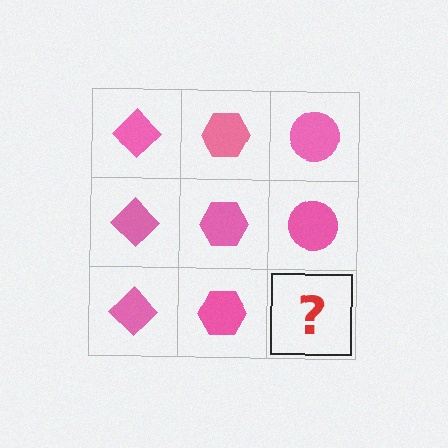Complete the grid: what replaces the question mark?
The question mark should be replaced with a pink circle.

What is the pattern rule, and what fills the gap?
The rule is that each column has a consistent shape. The gap should be filled with a pink circle.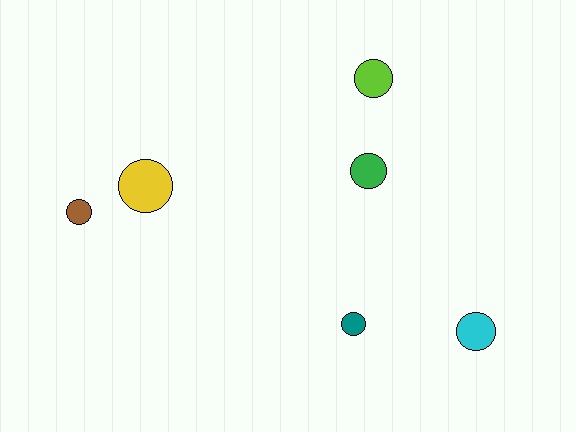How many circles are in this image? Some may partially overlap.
There are 6 circles.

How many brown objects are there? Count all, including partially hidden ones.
There is 1 brown object.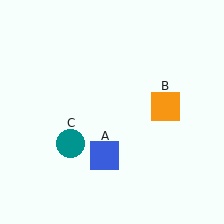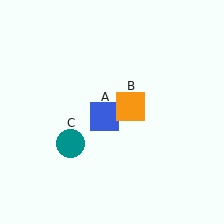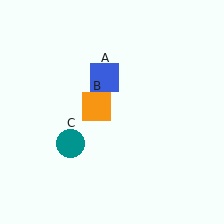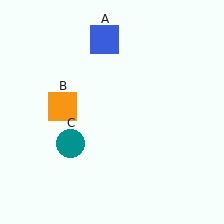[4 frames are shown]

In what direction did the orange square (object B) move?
The orange square (object B) moved left.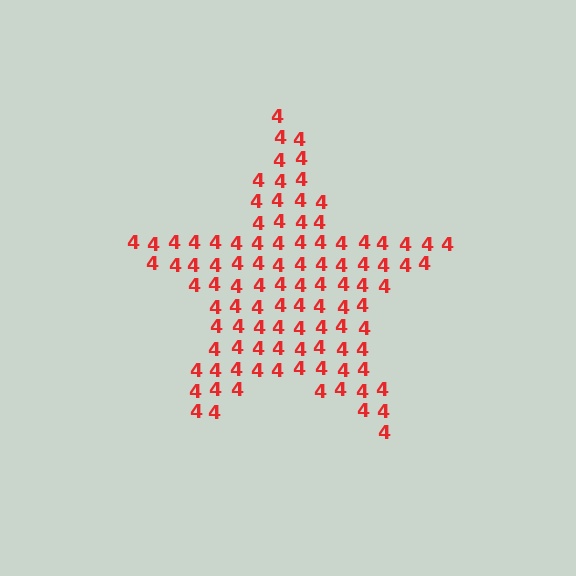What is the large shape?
The large shape is a star.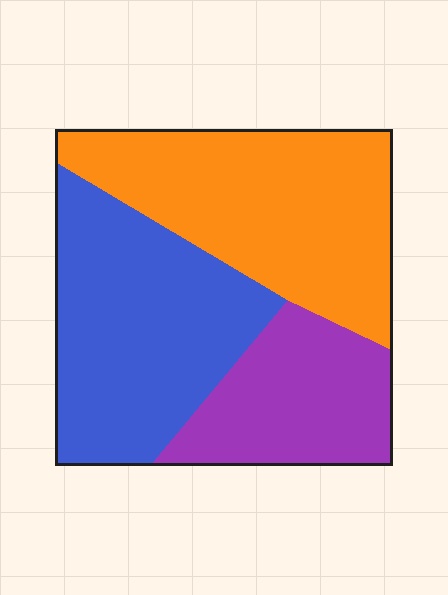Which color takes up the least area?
Purple, at roughly 25%.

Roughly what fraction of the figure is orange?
Orange covers about 40% of the figure.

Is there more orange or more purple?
Orange.